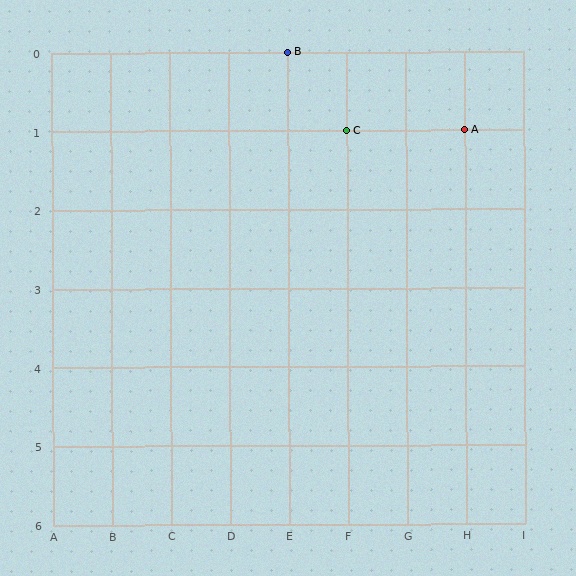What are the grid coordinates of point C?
Point C is at grid coordinates (F, 1).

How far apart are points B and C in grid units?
Points B and C are 1 column and 1 row apart (about 1.4 grid units diagonally).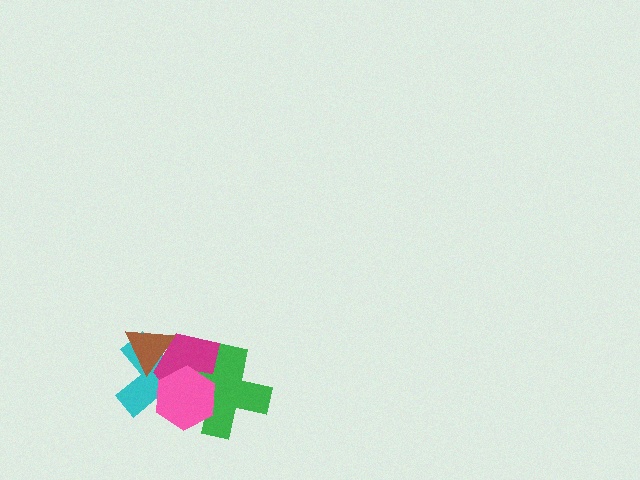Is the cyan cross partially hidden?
Yes, it is partially covered by another shape.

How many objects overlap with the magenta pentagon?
4 objects overlap with the magenta pentagon.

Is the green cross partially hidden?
Yes, it is partially covered by another shape.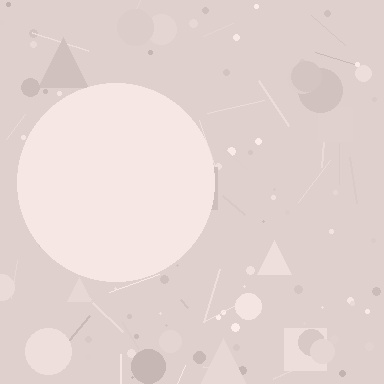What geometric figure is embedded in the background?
A circle is embedded in the background.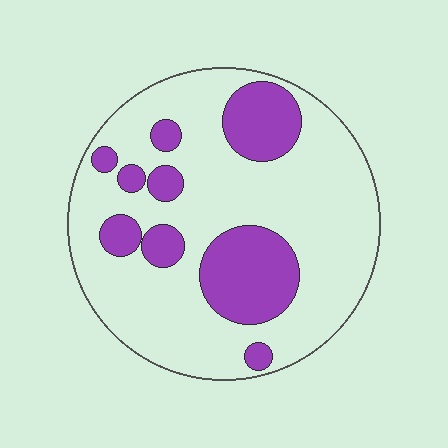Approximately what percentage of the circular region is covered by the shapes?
Approximately 25%.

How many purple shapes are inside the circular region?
9.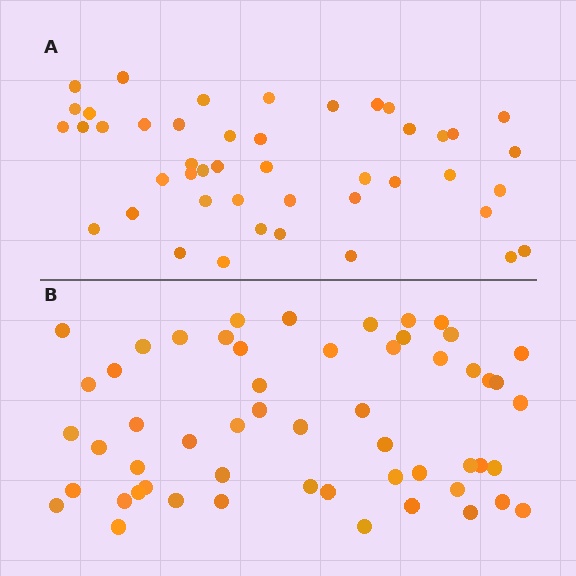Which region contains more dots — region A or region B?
Region B (the bottom region) has more dots.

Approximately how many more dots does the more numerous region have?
Region B has roughly 10 or so more dots than region A.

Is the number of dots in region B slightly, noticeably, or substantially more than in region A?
Region B has only slightly more — the two regions are fairly close. The ratio is roughly 1.2 to 1.